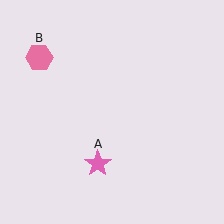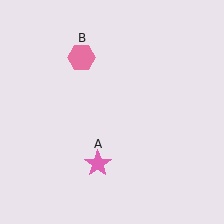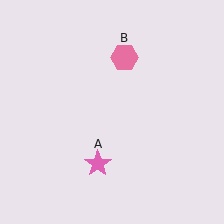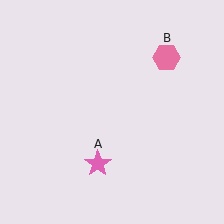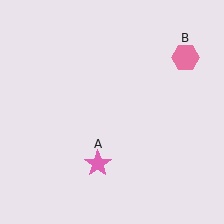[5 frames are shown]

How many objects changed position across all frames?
1 object changed position: pink hexagon (object B).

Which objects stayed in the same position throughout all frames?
Pink star (object A) remained stationary.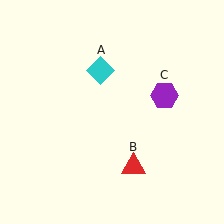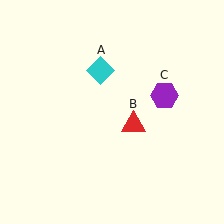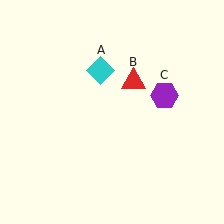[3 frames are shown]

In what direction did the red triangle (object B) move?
The red triangle (object B) moved up.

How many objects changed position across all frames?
1 object changed position: red triangle (object B).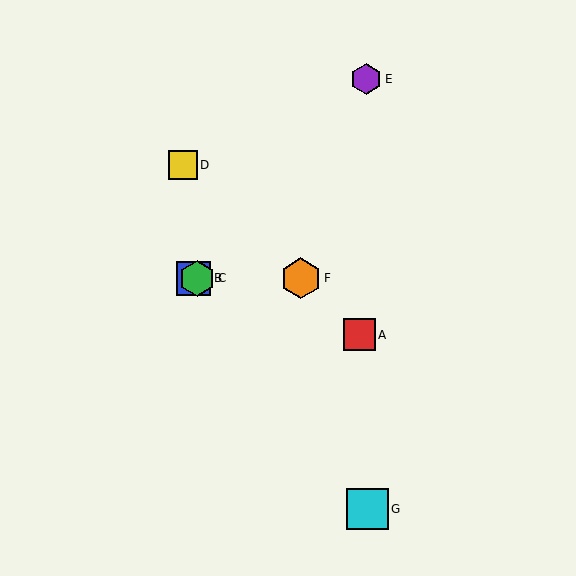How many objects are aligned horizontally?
3 objects (B, C, F) are aligned horizontally.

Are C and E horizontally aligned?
No, C is at y≈278 and E is at y≈79.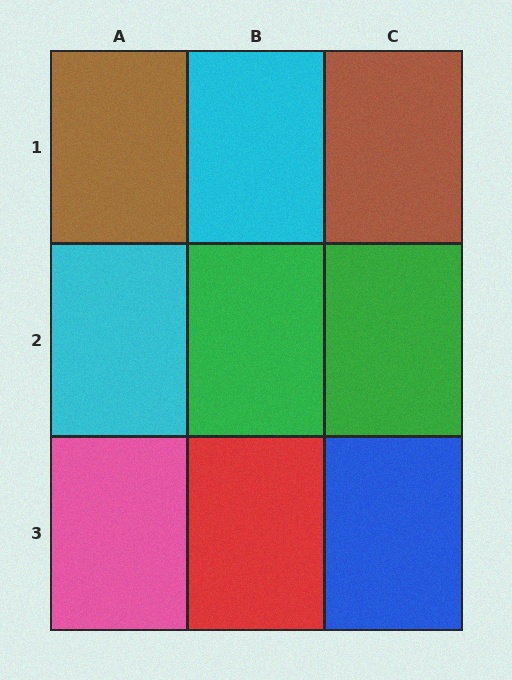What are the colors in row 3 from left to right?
Pink, red, blue.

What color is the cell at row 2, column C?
Green.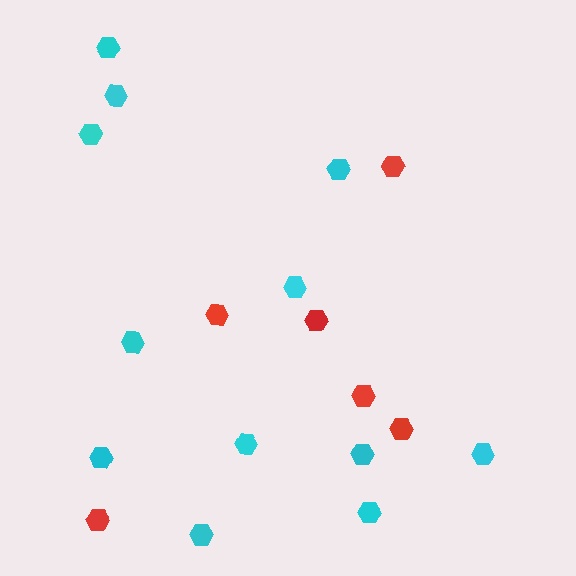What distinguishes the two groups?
There are 2 groups: one group of red hexagons (6) and one group of cyan hexagons (12).